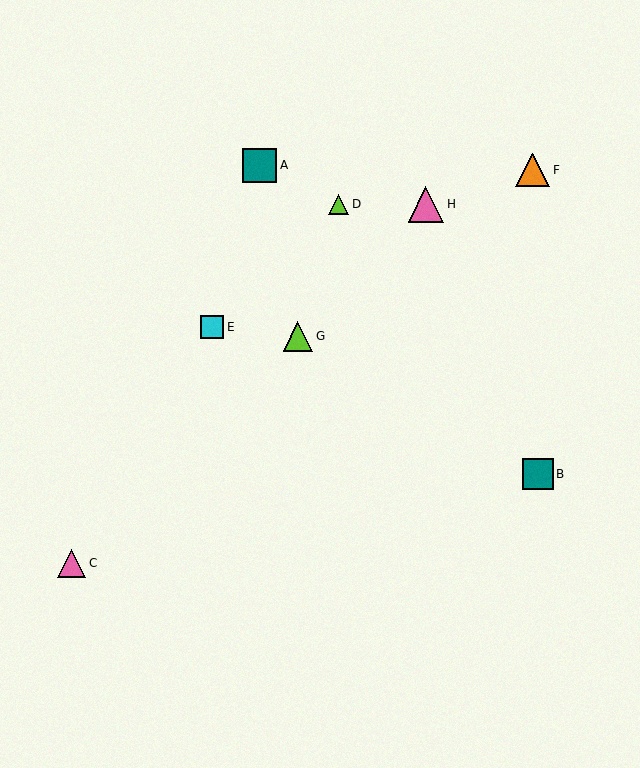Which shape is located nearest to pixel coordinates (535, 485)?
The teal square (labeled B) at (538, 474) is nearest to that location.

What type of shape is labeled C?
Shape C is a pink triangle.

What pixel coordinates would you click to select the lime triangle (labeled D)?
Click at (339, 204) to select the lime triangle D.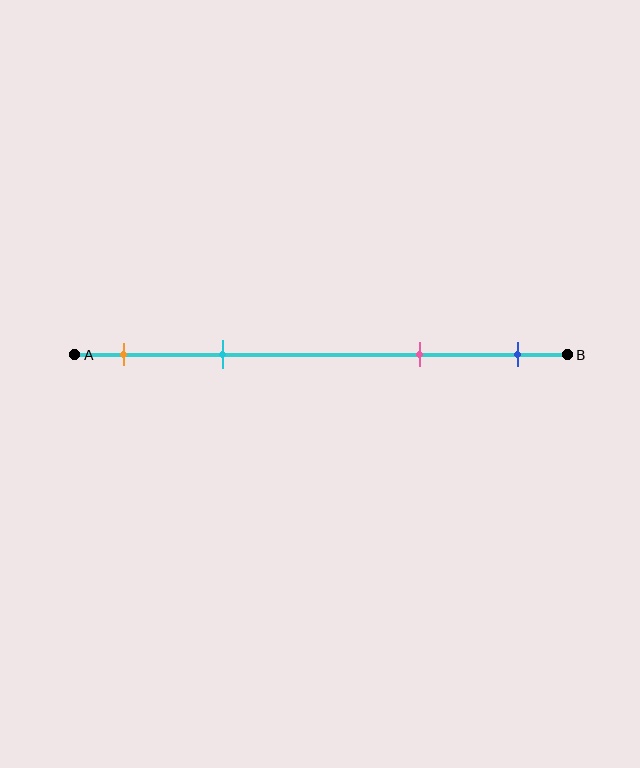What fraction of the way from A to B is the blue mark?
The blue mark is approximately 90% (0.9) of the way from A to B.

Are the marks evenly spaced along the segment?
No, the marks are not evenly spaced.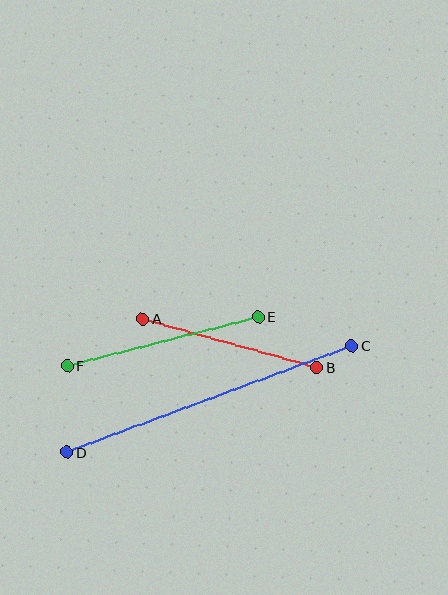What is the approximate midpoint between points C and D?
The midpoint is at approximately (210, 399) pixels.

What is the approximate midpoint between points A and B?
The midpoint is at approximately (230, 343) pixels.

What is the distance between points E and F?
The distance is approximately 197 pixels.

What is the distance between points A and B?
The distance is approximately 181 pixels.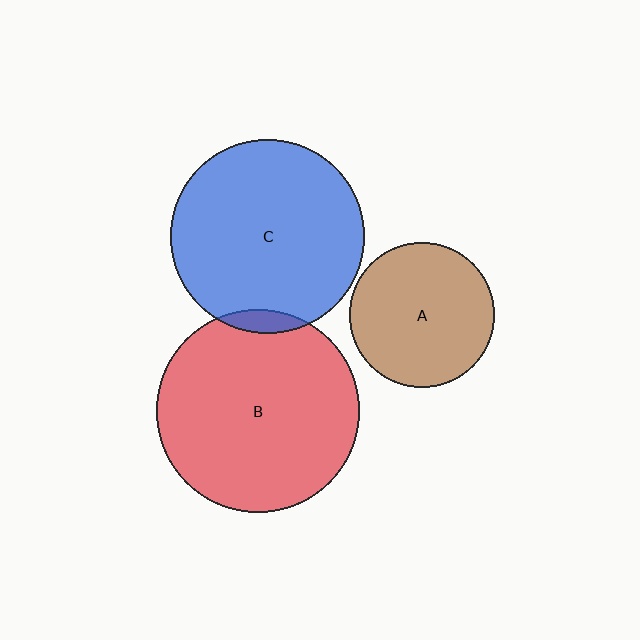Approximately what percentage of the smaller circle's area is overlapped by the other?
Approximately 5%.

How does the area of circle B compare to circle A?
Approximately 2.0 times.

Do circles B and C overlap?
Yes.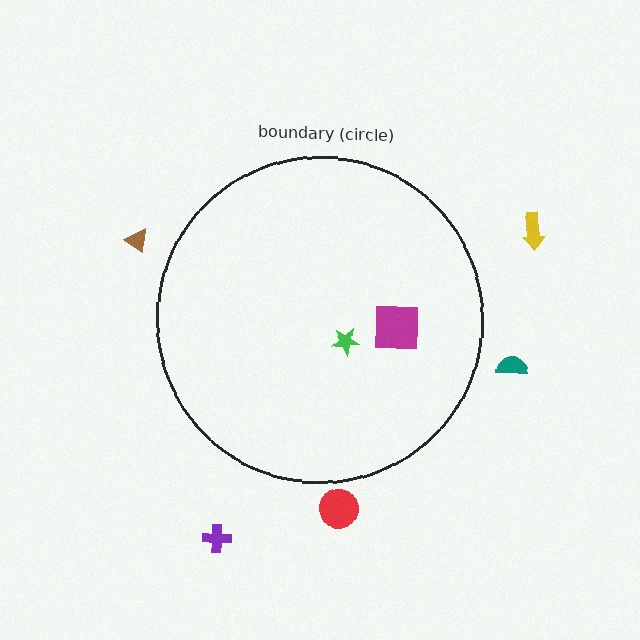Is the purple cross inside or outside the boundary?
Outside.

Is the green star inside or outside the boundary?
Inside.